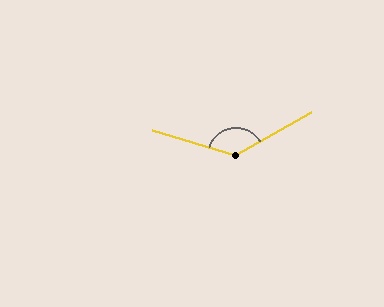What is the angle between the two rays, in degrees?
Approximately 134 degrees.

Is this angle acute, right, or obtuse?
It is obtuse.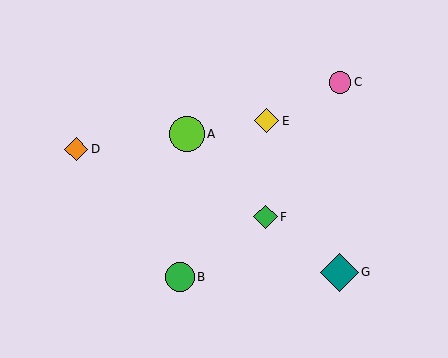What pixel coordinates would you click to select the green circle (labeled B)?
Click at (180, 277) to select the green circle B.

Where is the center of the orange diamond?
The center of the orange diamond is at (76, 149).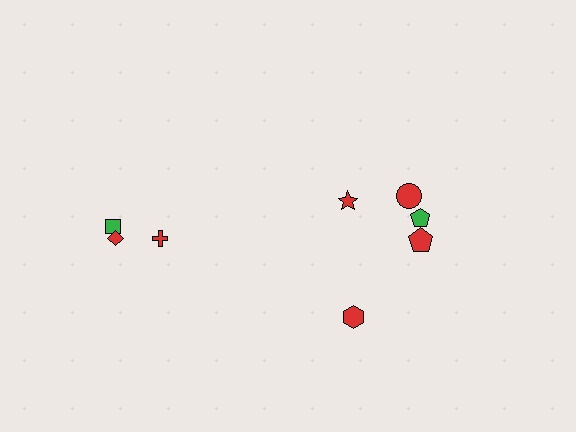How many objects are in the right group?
There are 5 objects.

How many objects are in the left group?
There are 3 objects.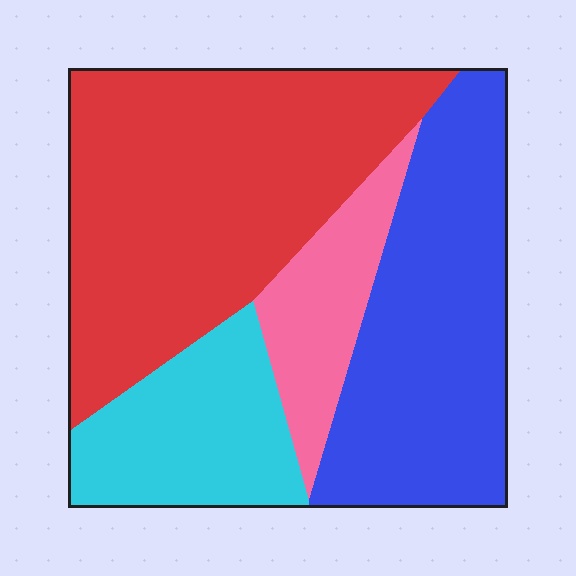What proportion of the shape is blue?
Blue covers roughly 30% of the shape.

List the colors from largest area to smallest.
From largest to smallest: red, blue, cyan, pink.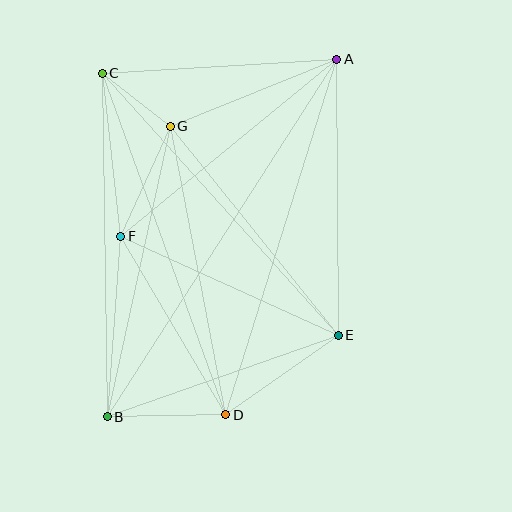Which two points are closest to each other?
Points C and G are closest to each other.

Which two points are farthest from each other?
Points A and B are farthest from each other.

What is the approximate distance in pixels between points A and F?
The distance between A and F is approximately 279 pixels.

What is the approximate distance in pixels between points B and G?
The distance between B and G is approximately 297 pixels.